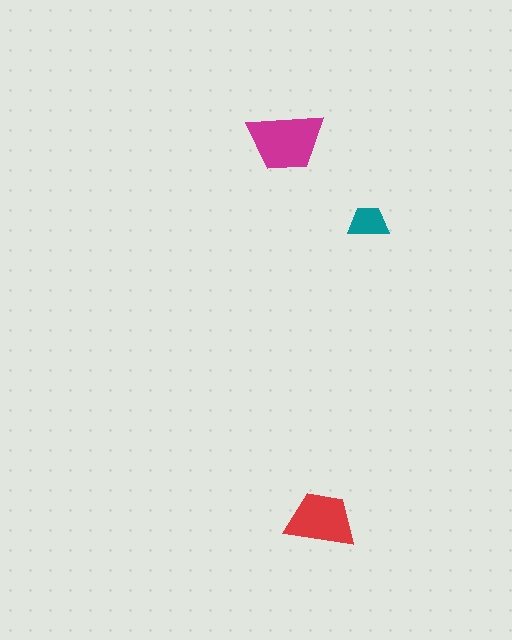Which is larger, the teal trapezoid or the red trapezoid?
The red one.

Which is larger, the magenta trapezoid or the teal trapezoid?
The magenta one.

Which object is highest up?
The magenta trapezoid is topmost.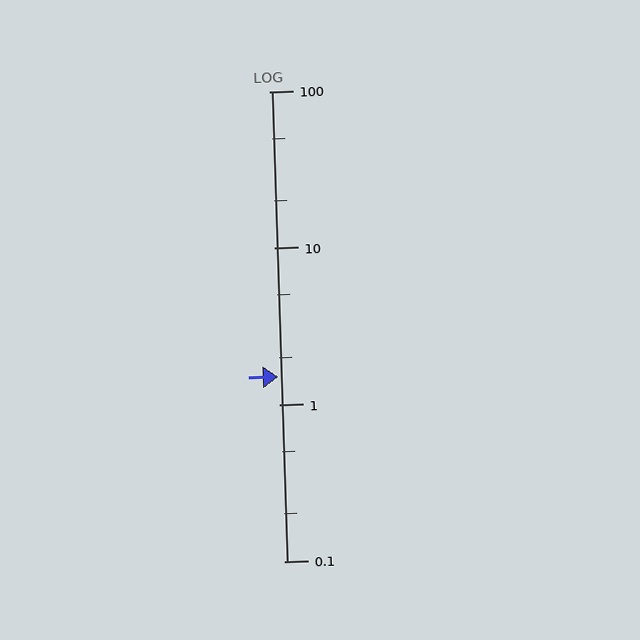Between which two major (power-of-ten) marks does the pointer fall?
The pointer is between 1 and 10.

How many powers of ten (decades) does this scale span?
The scale spans 3 decades, from 0.1 to 100.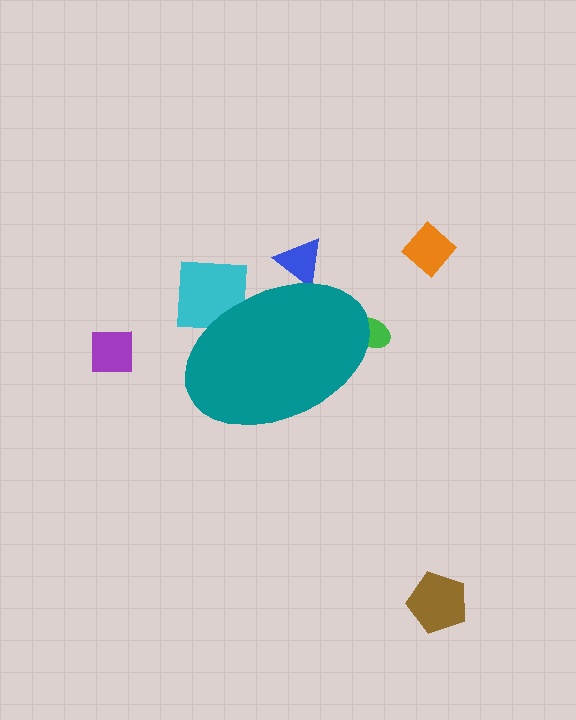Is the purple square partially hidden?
No, the purple square is fully visible.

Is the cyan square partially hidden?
Yes, the cyan square is partially hidden behind the teal ellipse.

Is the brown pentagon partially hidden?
No, the brown pentagon is fully visible.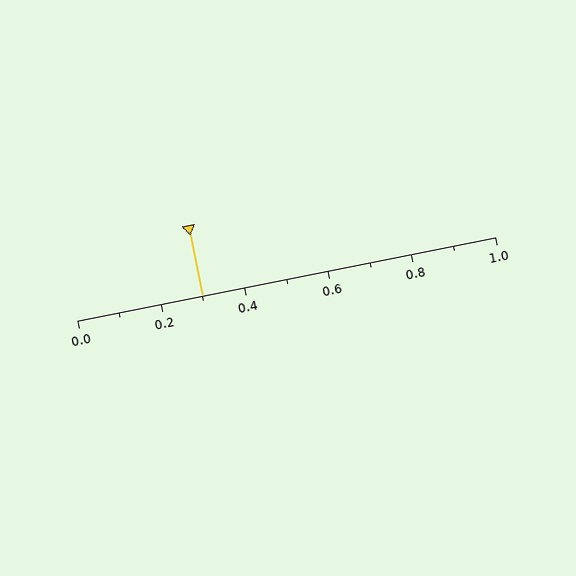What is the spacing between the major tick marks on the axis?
The major ticks are spaced 0.2 apart.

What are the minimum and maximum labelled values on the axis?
The axis runs from 0.0 to 1.0.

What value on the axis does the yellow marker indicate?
The marker indicates approximately 0.3.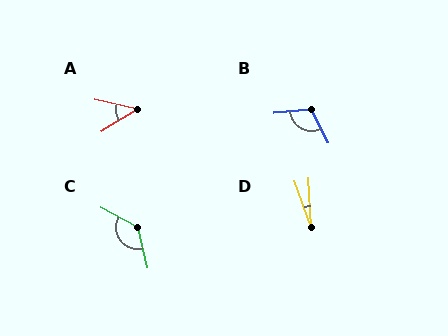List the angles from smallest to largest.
D (17°), A (45°), B (111°), C (132°).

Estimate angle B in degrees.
Approximately 111 degrees.